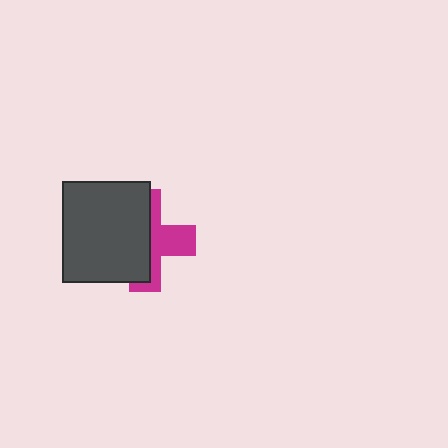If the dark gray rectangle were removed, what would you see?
You would see the complete magenta cross.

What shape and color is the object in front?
The object in front is a dark gray rectangle.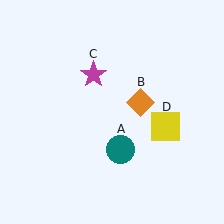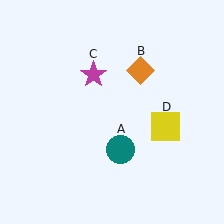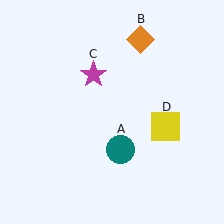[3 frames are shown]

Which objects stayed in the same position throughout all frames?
Teal circle (object A) and magenta star (object C) and yellow square (object D) remained stationary.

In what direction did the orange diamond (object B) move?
The orange diamond (object B) moved up.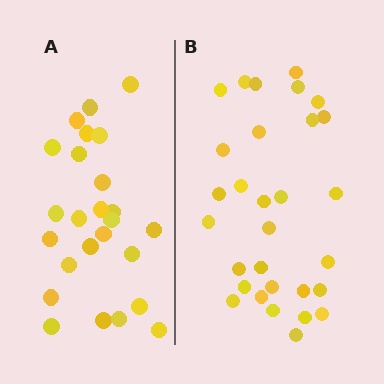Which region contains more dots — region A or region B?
Region B (the right region) has more dots.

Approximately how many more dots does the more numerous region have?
Region B has about 5 more dots than region A.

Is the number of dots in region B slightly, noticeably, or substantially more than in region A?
Region B has only slightly more — the two regions are fairly close. The ratio is roughly 1.2 to 1.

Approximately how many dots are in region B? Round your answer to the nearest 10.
About 30 dots.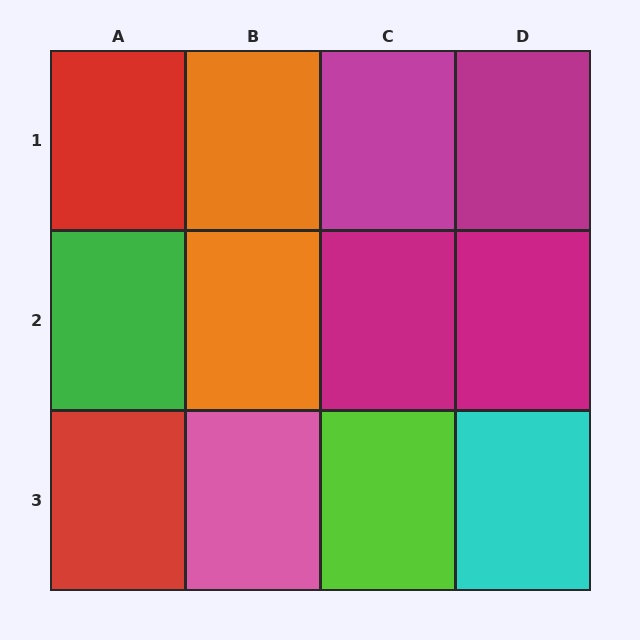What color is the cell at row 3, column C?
Lime.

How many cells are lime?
1 cell is lime.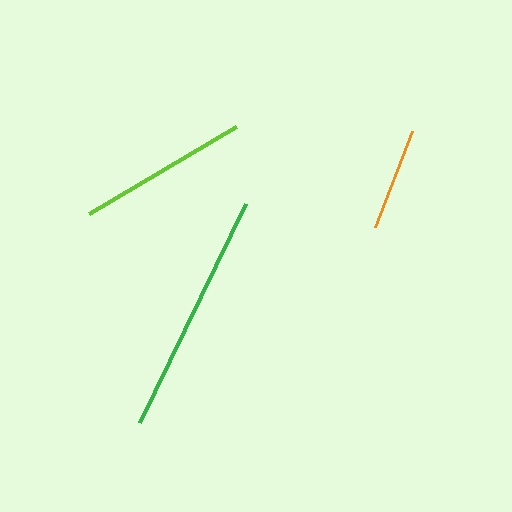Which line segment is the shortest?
The orange line is the shortest at approximately 102 pixels.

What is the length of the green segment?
The green segment is approximately 243 pixels long.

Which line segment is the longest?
The green line is the longest at approximately 243 pixels.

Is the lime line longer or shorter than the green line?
The green line is longer than the lime line.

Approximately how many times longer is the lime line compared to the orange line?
The lime line is approximately 1.7 times the length of the orange line.